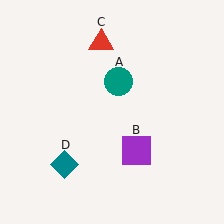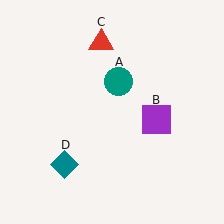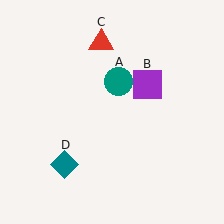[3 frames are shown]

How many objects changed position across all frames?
1 object changed position: purple square (object B).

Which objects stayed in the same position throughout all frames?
Teal circle (object A) and red triangle (object C) and teal diamond (object D) remained stationary.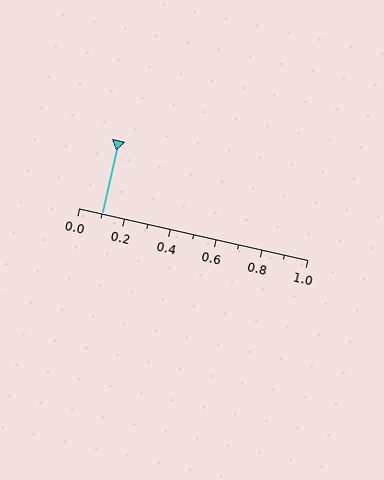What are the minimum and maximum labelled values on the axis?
The axis runs from 0.0 to 1.0.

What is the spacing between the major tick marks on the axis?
The major ticks are spaced 0.2 apart.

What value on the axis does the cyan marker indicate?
The marker indicates approximately 0.1.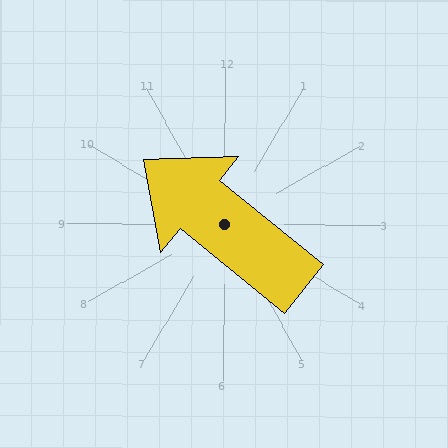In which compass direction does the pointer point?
Northwest.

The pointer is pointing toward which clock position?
Roughly 10 o'clock.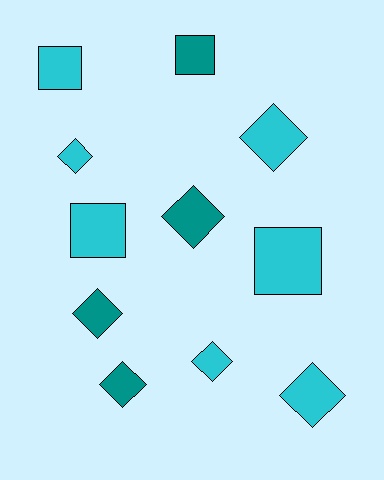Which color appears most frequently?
Cyan, with 7 objects.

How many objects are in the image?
There are 11 objects.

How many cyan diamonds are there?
There are 4 cyan diamonds.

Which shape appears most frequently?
Diamond, with 7 objects.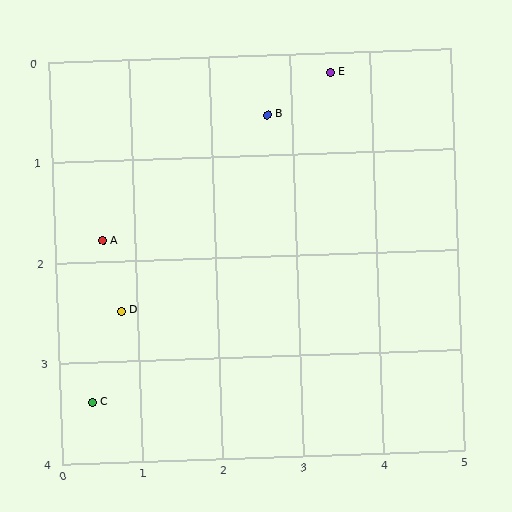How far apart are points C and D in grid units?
Points C and D are about 1.0 grid units apart.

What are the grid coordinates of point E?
Point E is at approximately (3.5, 0.2).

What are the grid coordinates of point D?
Point D is at approximately (0.8, 2.5).